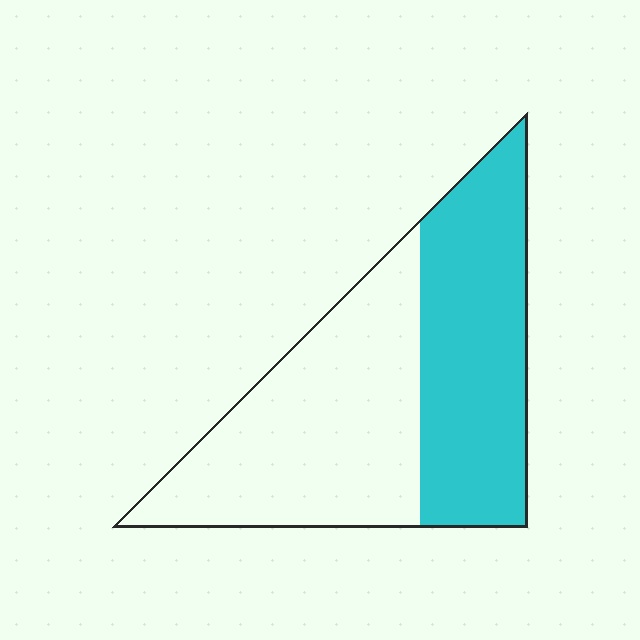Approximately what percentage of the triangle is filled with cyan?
Approximately 45%.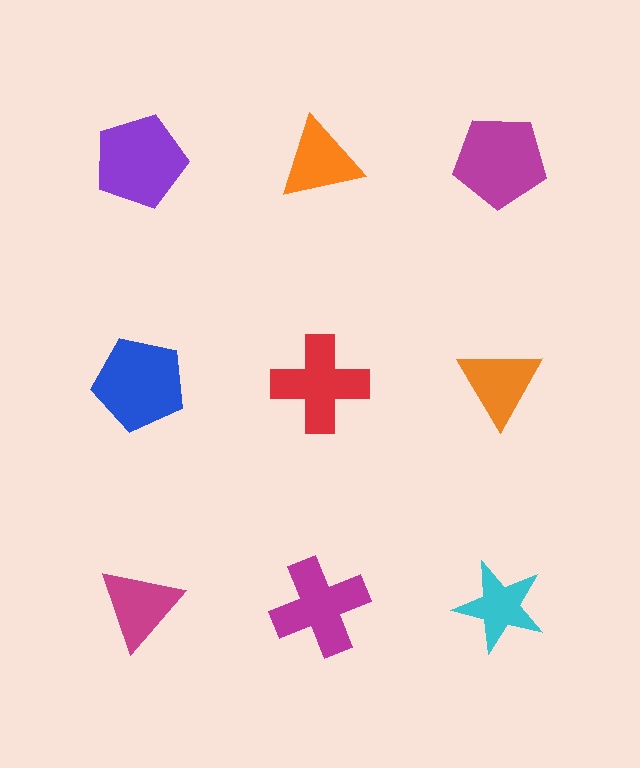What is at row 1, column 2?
An orange triangle.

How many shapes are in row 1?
3 shapes.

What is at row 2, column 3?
An orange triangle.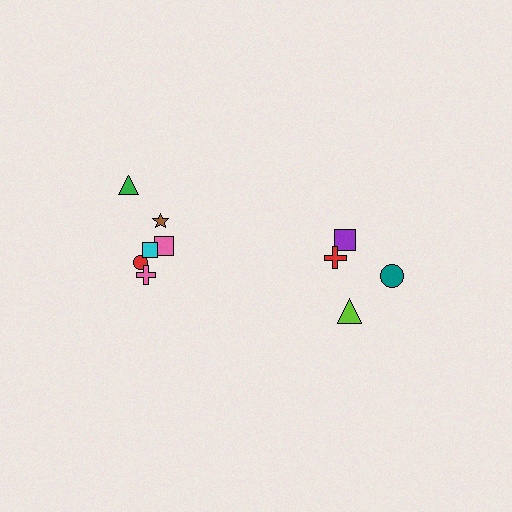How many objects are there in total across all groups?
There are 10 objects.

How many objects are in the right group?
There are 4 objects.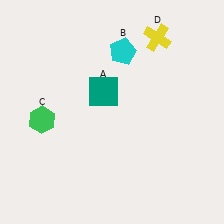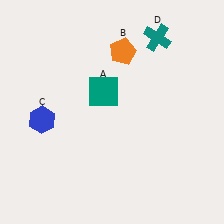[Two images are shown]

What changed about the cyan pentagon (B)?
In Image 1, B is cyan. In Image 2, it changed to orange.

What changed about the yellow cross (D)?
In Image 1, D is yellow. In Image 2, it changed to teal.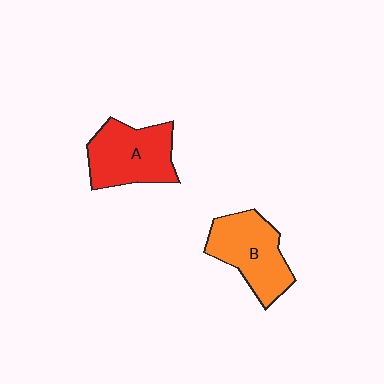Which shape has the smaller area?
Shape B (orange).